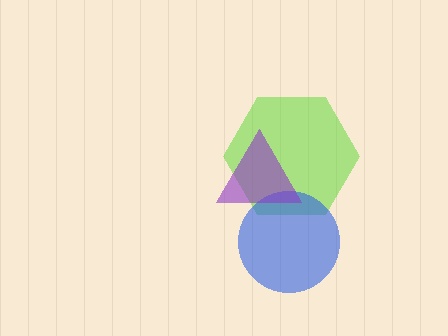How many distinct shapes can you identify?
There are 3 distinct shapes: a lime hexagon, a blue circle, a purple triangle.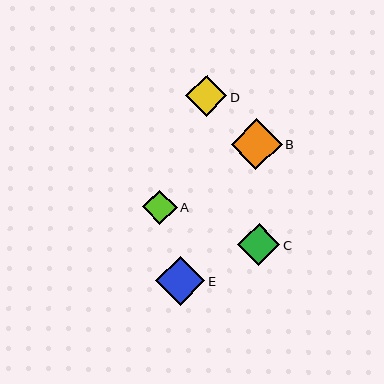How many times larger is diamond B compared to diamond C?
Diamond B is approximately 1.2 times the size of diamond C.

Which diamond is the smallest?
Diamond A is the smallest with a size of approximately 34 pixels.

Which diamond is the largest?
Diamond B is the largest with a size of approximately 51 pixels.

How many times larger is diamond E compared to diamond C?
Diamond E is approximately 1.2 times the size of diamond C.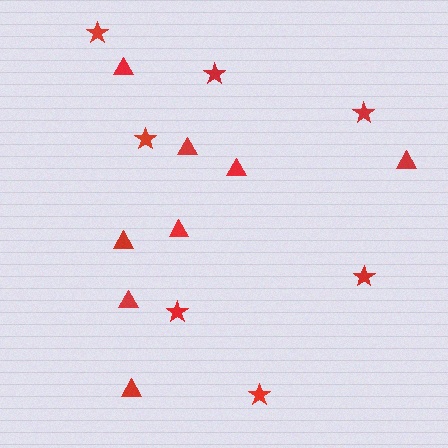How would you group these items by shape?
There are 2 groups: one group of stars (7) and one group of triangles (8).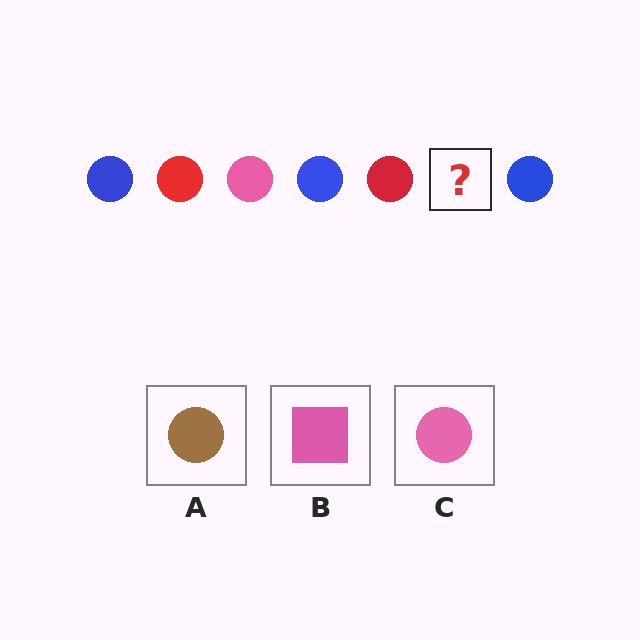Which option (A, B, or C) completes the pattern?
C.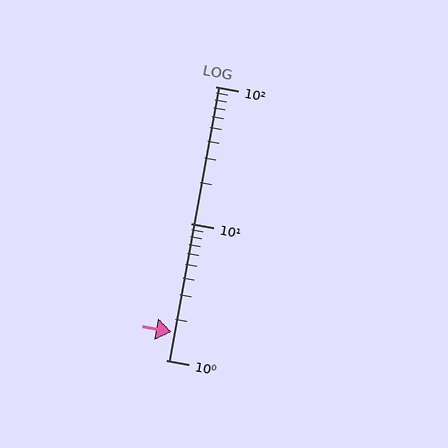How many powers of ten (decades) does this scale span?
The scale spans 2 decades, from 1 to 100.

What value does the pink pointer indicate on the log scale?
The pointer indicates approximately 1.6.